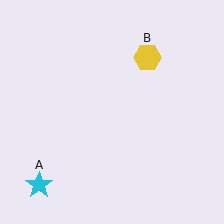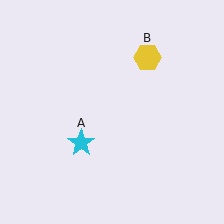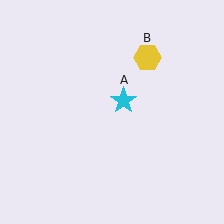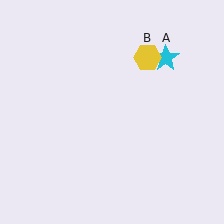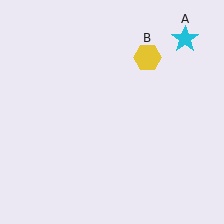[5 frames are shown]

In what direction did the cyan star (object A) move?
The cyan star (object A) moved up and to the right.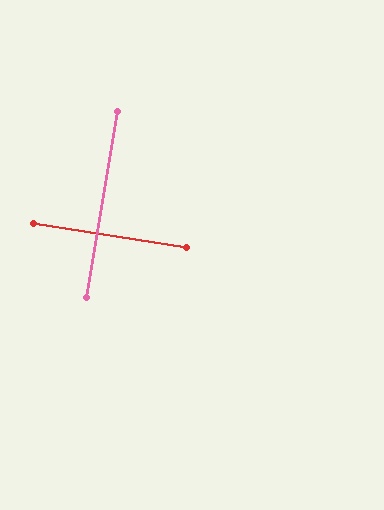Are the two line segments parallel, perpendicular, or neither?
Perpendicular — they meet at approximately 89°.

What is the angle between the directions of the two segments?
Approximately 89 degrees.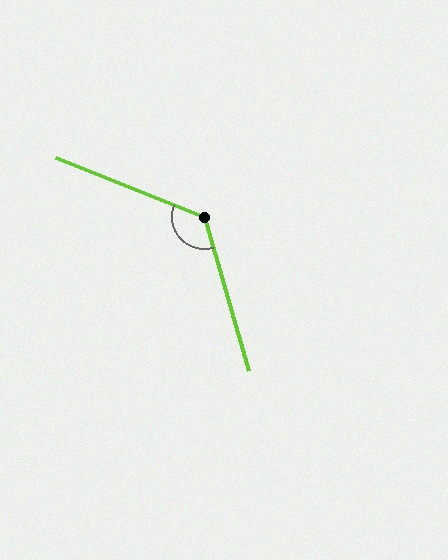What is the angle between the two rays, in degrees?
Approximately 128 degrees.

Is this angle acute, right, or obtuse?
It is obtuse.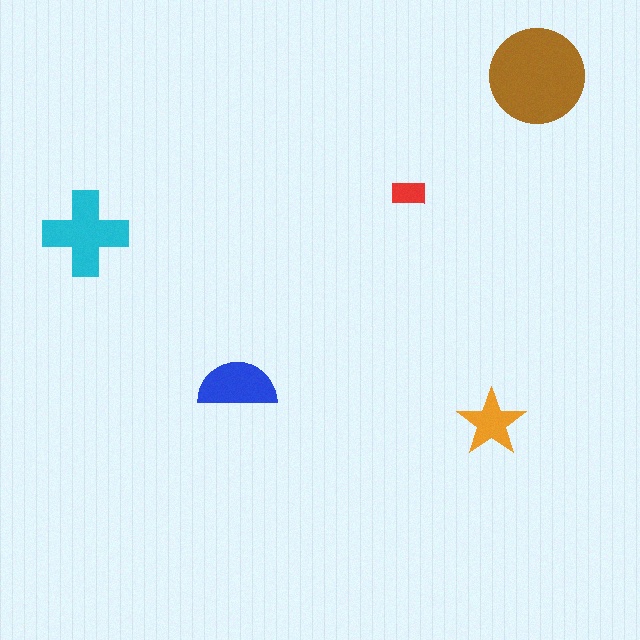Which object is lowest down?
The orange star is bottommost.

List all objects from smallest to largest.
The red rectangle, the orange star, the blue semicircle, the cyan cross, the brown circle.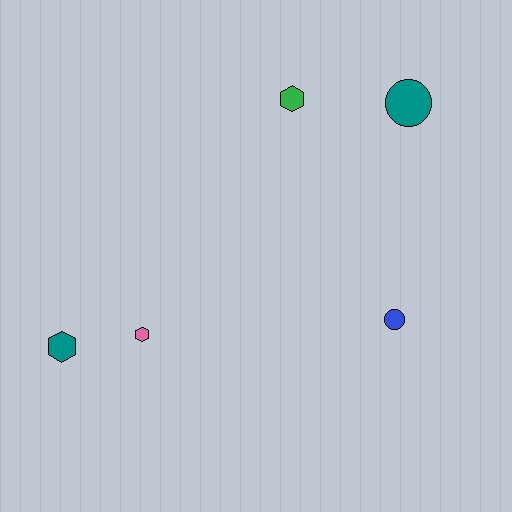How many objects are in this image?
There are 5 objects.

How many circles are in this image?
There are 2 circles.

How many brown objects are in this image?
There are no brown objects.